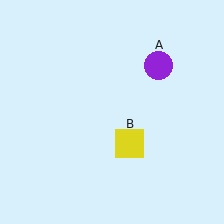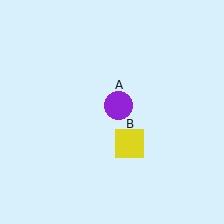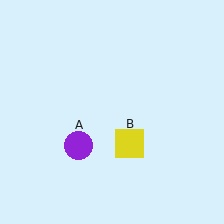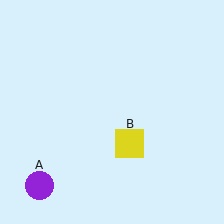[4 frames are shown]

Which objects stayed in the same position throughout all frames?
Yellow square (object B) remained stationary.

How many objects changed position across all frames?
1 object changed position: purple circle (object A).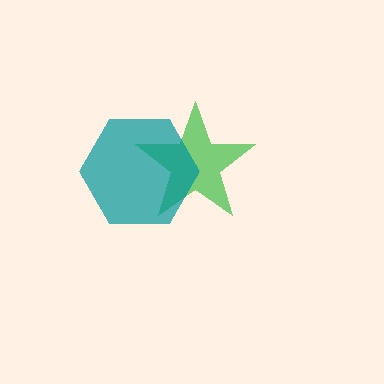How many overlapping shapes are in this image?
There are 2 overlapping shapes in the image.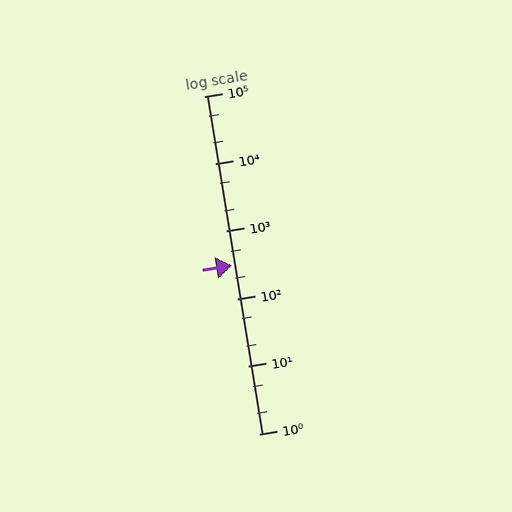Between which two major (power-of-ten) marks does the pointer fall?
The pointer is between 100 and 1000.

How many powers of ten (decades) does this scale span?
The scale spans 5 decades, from 1 to 100000.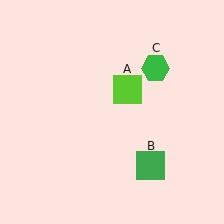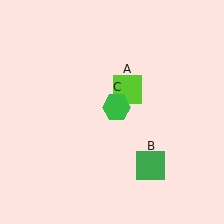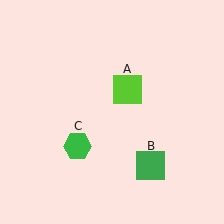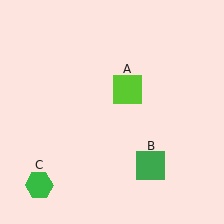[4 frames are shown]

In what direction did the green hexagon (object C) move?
The green hexagon (object C) moved down and to the left.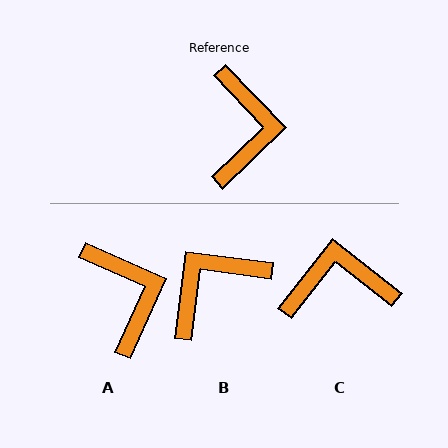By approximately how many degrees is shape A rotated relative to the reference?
Approximately 22 degrees counter-clockwise.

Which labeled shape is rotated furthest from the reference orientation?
B, about 129 degrees away.